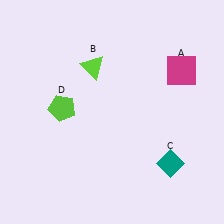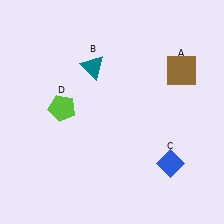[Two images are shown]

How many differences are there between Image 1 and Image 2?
There are 3 differences between the two images.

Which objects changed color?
A changed from magenta to brown. B changed from lime to teal. C changed from teal to blue.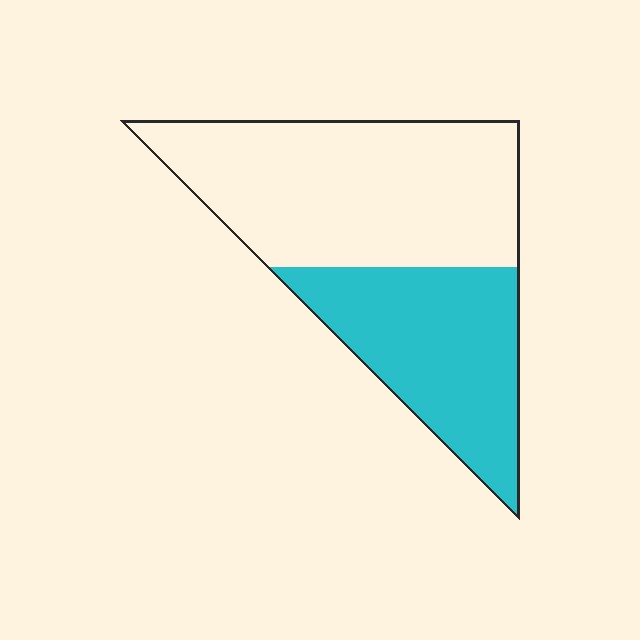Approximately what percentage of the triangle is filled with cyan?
Approximately 40%.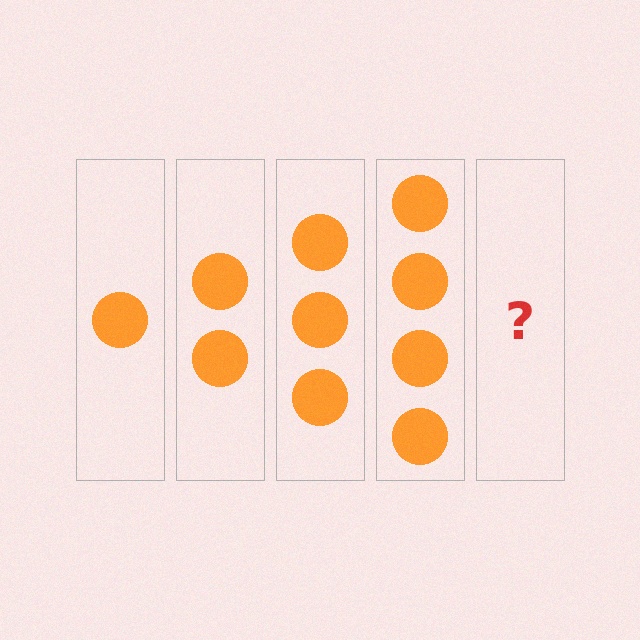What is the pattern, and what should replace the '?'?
The pattern is that each step adds one more circle. The '?' should be 5 circles.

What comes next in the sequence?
The next element should be 5 circles.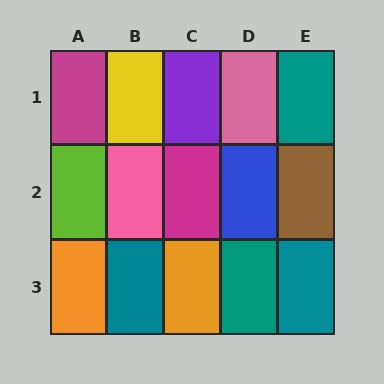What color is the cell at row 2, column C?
Magenta.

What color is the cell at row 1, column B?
Yellow.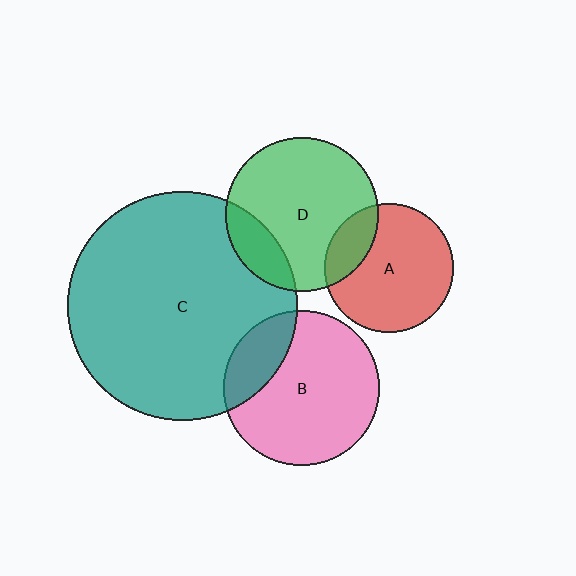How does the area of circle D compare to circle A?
Approximately 1.4 times.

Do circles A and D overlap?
Yes.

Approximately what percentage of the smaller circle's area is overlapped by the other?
Approximately 20%.